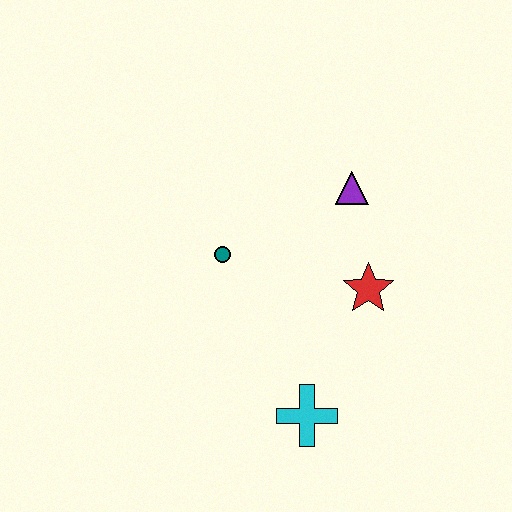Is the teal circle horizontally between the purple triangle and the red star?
No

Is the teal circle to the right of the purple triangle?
No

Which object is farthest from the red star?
The teal circle is farthest from the red star.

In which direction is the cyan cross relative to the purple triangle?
The cyan cross is below the purple triangle.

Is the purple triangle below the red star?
No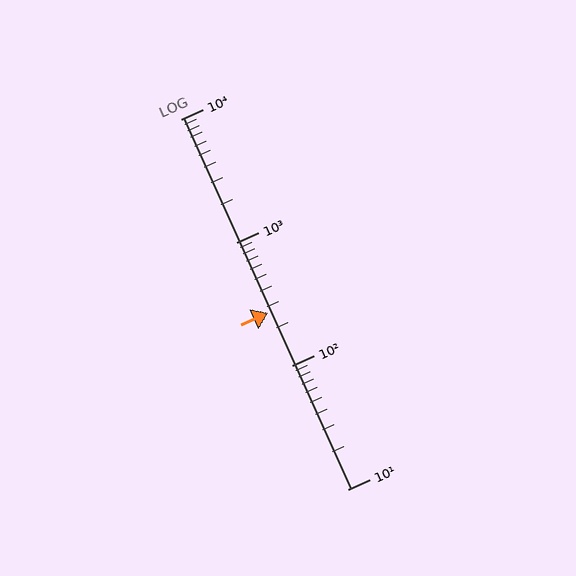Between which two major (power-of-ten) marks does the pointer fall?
The pointer is between 100 and 1000.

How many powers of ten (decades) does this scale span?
The scale spans 3 decades, from 10 to 10000.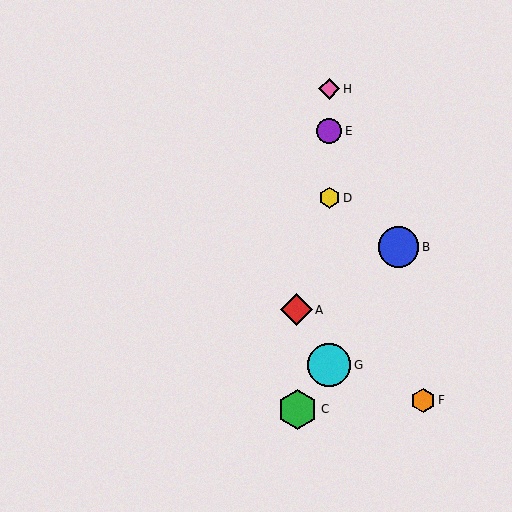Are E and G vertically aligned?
Yes, both are at x≈329.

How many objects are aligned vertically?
4 objects (D, E, G, H) are aligned vertically.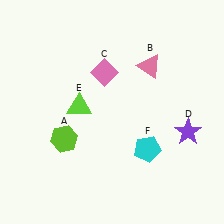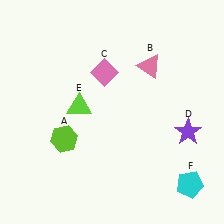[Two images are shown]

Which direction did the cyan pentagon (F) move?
The cyan pentagon (F) moved right.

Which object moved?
The cyan pentagon (F) moved right.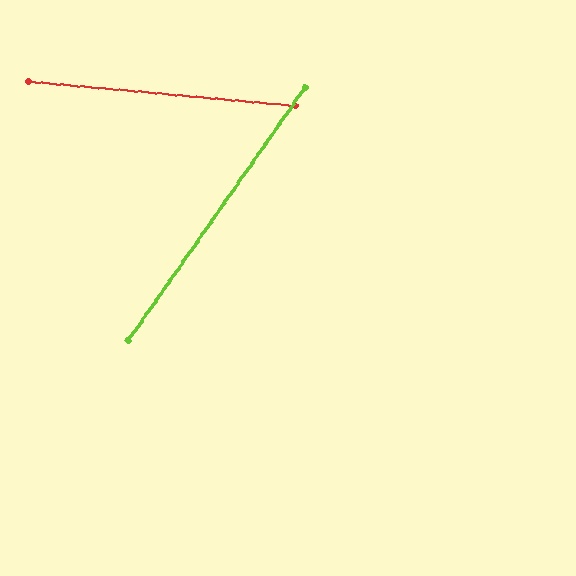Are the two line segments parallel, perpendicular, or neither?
Neither parallel nor perpendicular — they differ by about 60°.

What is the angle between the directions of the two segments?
Approximately 60 degrees.